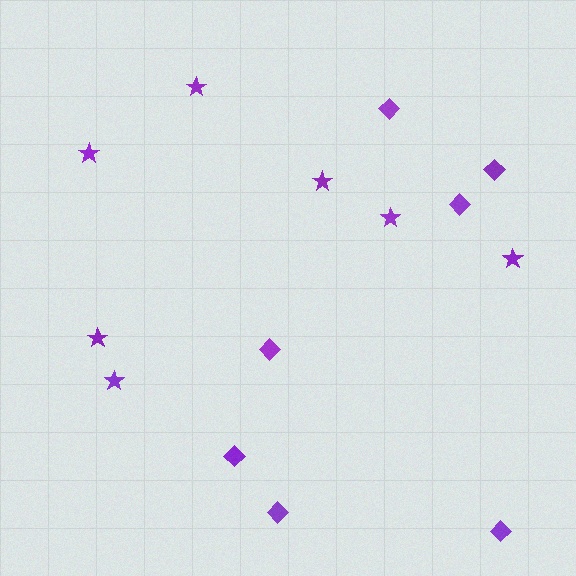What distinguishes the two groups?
There are 2 groups: one group of diamonds (7) and one group of stars (7).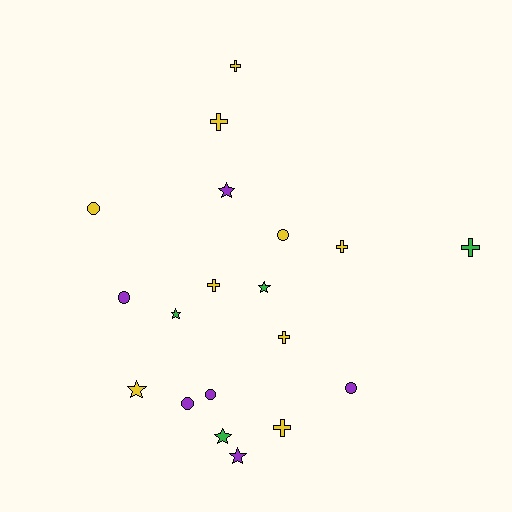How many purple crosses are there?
There are no purple crosses.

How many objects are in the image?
There are 19 objects.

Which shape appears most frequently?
Cross, with 7 objects.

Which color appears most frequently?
Yellow, with 9 objects.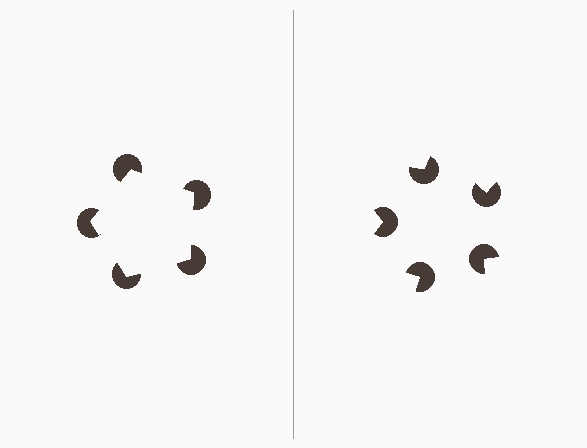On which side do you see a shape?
An illusory pentagon appears on the left side. On the right side the wedge cuts are rotated, so no coherent shape forms.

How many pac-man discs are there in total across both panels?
10 — 5 on each side.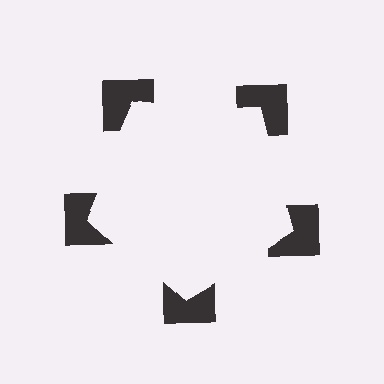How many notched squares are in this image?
There are 5 — one at each vertex of the illusory pentagon.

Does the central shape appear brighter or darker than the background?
It typically appears slightly brighter than the background, even though no actual brightness change is drawn.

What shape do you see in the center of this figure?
An illusory pentagon — its edges are inferred from the aligned wedge cuts in the notched squares, not physically drawn.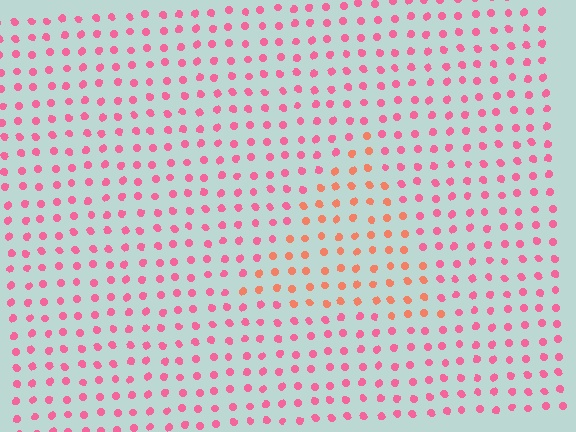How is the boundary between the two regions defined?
The boundary is defined purely by a slight shift in hue (about 34 degrees). Spacing, size, and orientation are identical on both sides.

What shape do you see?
I see a triangle.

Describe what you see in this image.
The image is filled with small pink elements in a uniform arrangement. A triangle-shaped region is visible where the elements are tinted to a slightly different hue, forming a subtle color boundary.